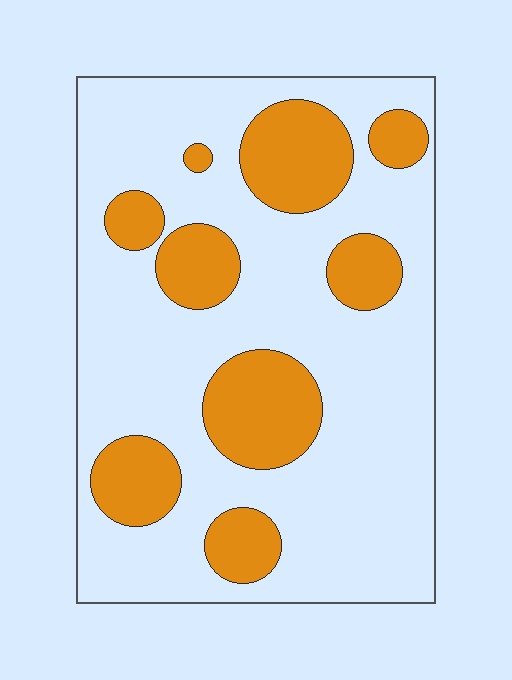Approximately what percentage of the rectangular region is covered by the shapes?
Approximately 25%.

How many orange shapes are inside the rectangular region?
9.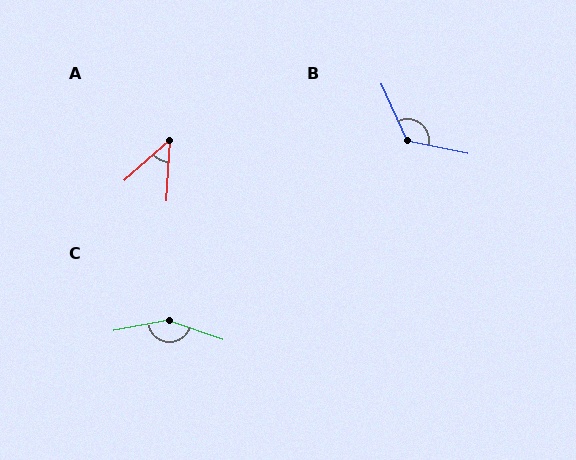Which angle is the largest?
C, at approximately 150 degrees.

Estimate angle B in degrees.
Approximately 126 degrees.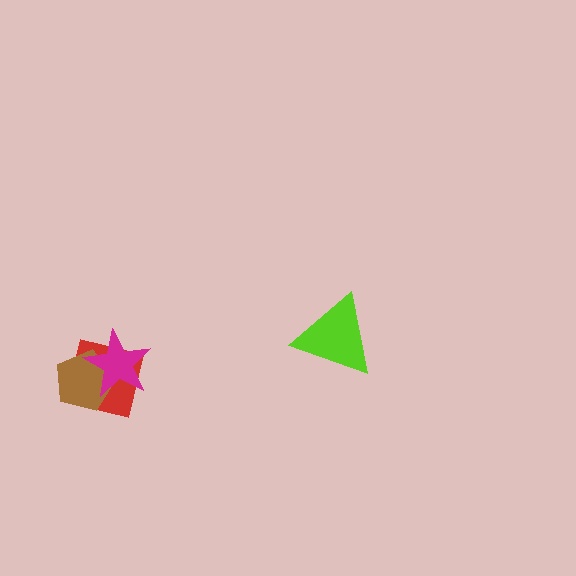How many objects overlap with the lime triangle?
0 objects overlap with the lime triangle.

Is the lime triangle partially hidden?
No, no other shape covers it.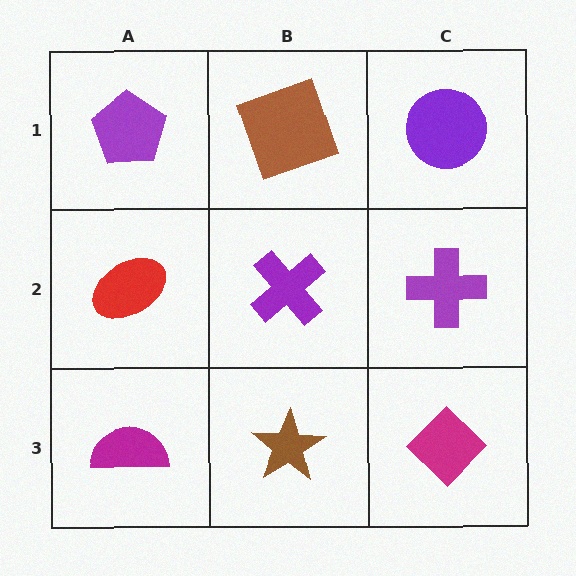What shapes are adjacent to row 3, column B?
A purple cross (row 2, column B), a magenta semicircle (row 3, column A), a magenta diamond (row 3, column C).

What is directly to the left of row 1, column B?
A purple pentagon.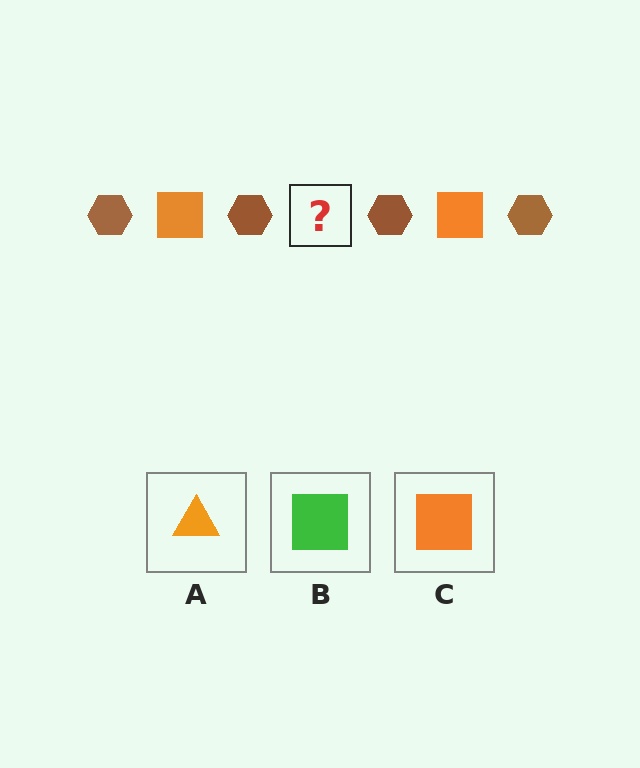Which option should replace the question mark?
Option C.